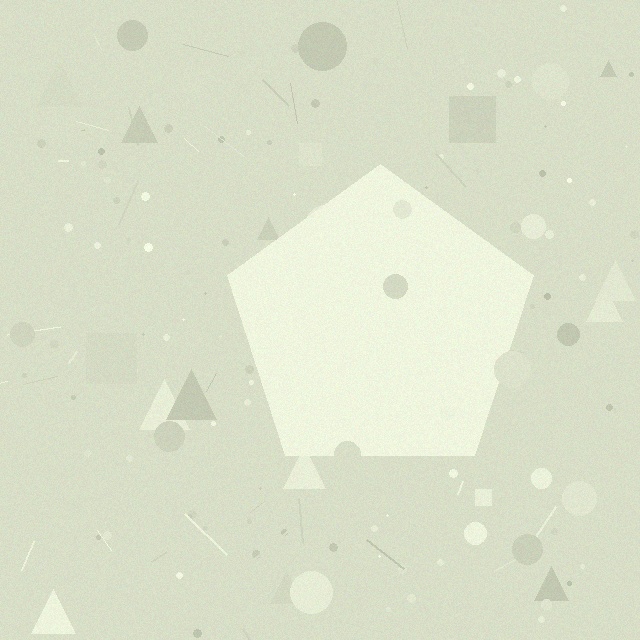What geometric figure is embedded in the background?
A pentagon is embedded in the background.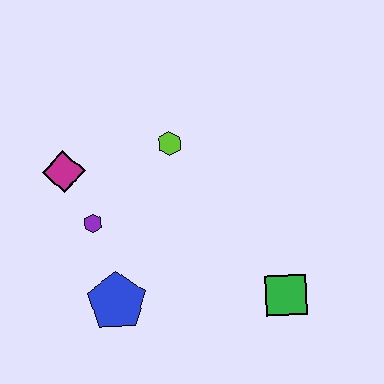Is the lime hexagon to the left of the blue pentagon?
No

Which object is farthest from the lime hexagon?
The green square is farthest from the lime hexagon.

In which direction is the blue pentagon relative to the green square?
The blue pentagon is to the left of the green square.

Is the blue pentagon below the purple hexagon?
Yes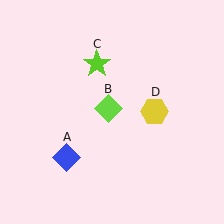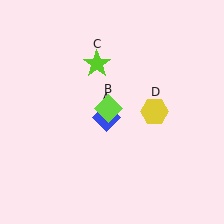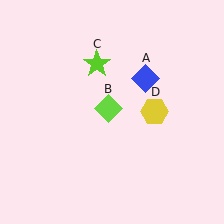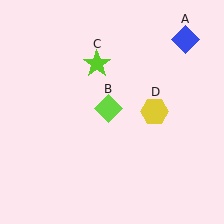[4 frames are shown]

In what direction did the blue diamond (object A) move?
The blue diamond (object A) moved up and to the right.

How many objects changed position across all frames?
1 object changed position: blue diamond (object A).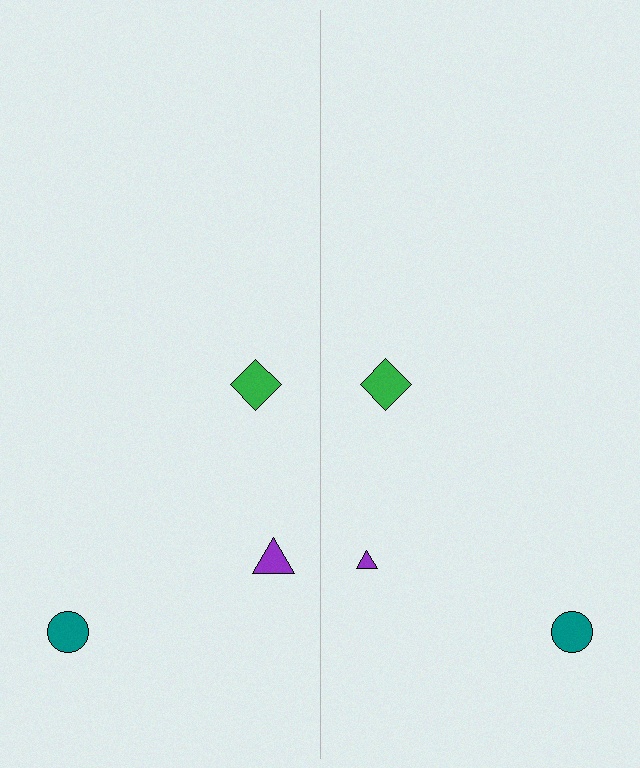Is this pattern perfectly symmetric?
No, the pattern is not perfectly symmetric. The purple triangle on the right side has a different size than its mirror counterpart.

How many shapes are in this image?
There are 6 shapes in this image.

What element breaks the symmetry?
The purple triangle on the right side has a different size than its mirror counterpart.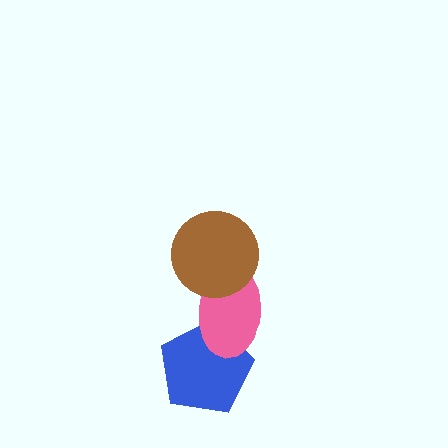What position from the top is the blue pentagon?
The blue pentagon is 3rd from the top.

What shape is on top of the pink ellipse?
The brown circle is on top of the pink ellipse.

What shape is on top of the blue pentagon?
The pink ellipse is on top of the blue pentagon.